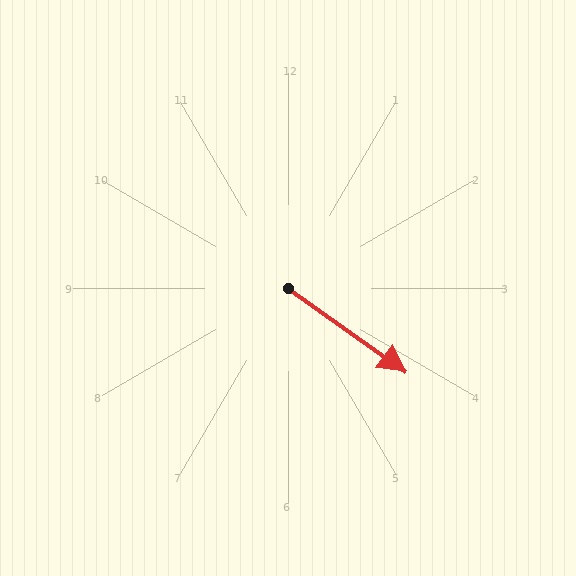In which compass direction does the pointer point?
Southeast.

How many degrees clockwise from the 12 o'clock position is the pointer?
Approximately 125 degrees.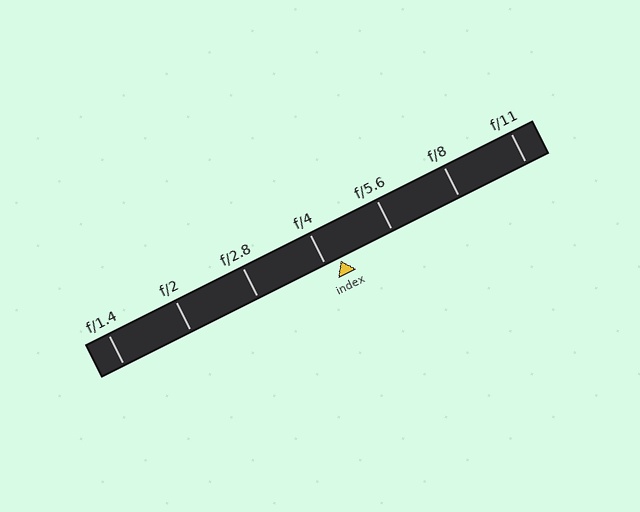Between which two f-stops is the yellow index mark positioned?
The index mark is between f/4 and f/5.6.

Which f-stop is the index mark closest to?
The index mark is closest to f/4.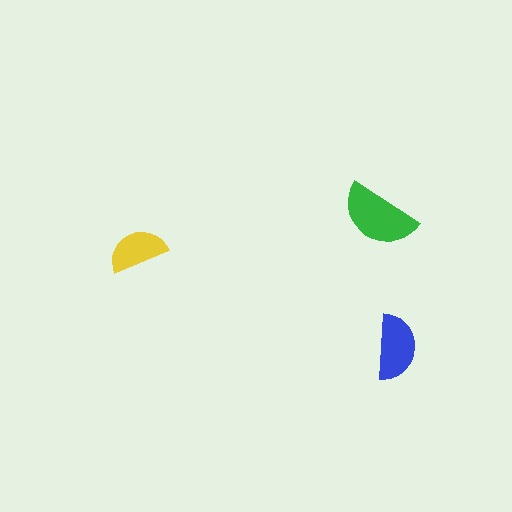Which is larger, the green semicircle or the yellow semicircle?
The green one.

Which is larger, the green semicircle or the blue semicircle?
The green one.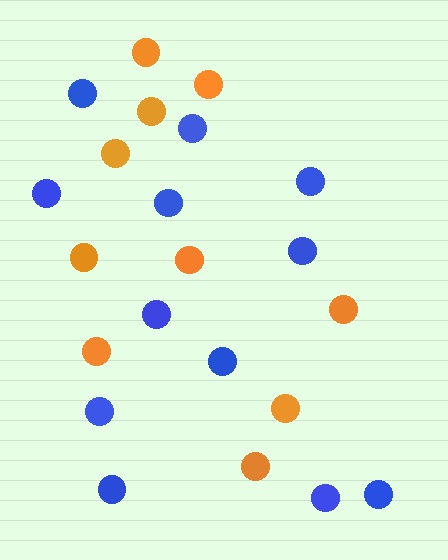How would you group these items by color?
There are 2 groups: one group of orange circles (10) and one group of blue circles (12).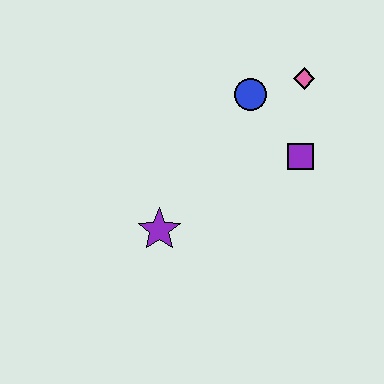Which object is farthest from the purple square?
The purple star is farthest from the purple square.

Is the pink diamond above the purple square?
Yes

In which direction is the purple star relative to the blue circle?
The purple star is below the blue circle.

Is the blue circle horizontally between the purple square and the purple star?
Yes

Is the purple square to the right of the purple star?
Yes